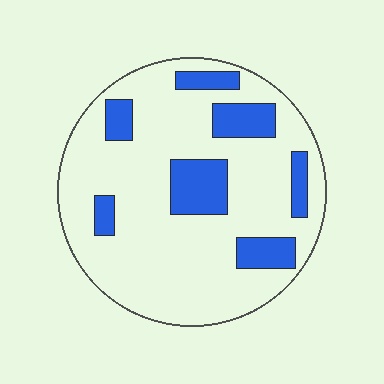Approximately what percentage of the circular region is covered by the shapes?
Approximately 20%.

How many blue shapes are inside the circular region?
7.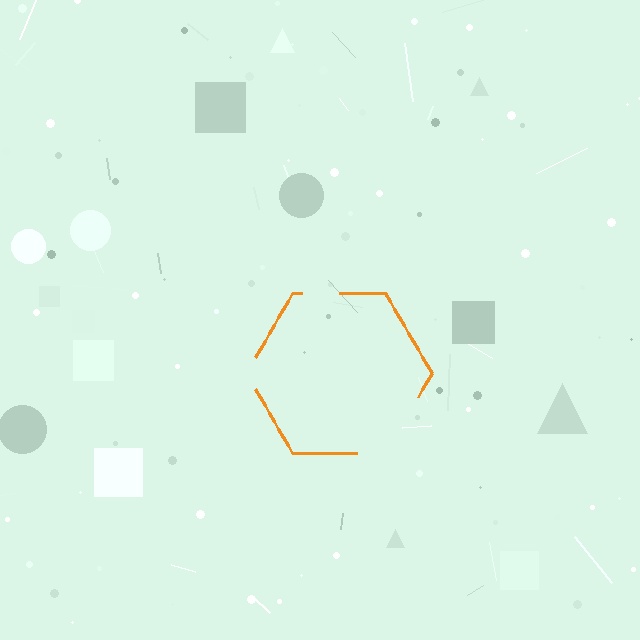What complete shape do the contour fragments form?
The contour fragments form a hexagon.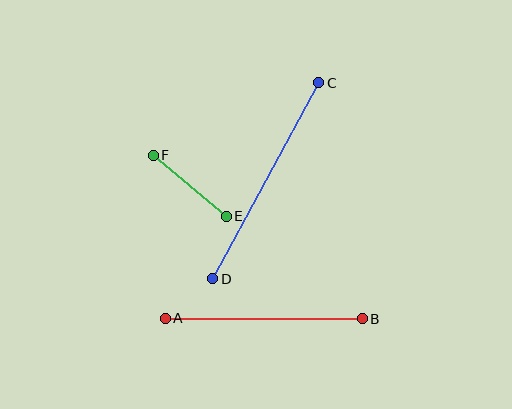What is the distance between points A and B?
The distance is approximately 197 pixels.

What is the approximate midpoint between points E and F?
The midpoint is at approximately (190, 186) pixels.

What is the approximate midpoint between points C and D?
The midpoint is at approximately (266, 181) pixels.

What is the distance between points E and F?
The distance is approximately 95 pixels.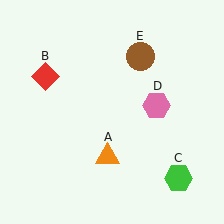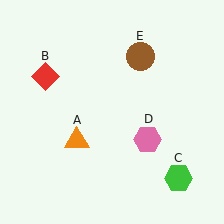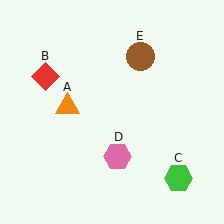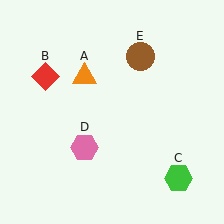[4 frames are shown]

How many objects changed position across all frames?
2 objects changed position: orange triangle (object A), pink hexagon (object D).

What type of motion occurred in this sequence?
The orange triangle (object A), pink hexagon (object D) rotated clockwise around the center of the scene.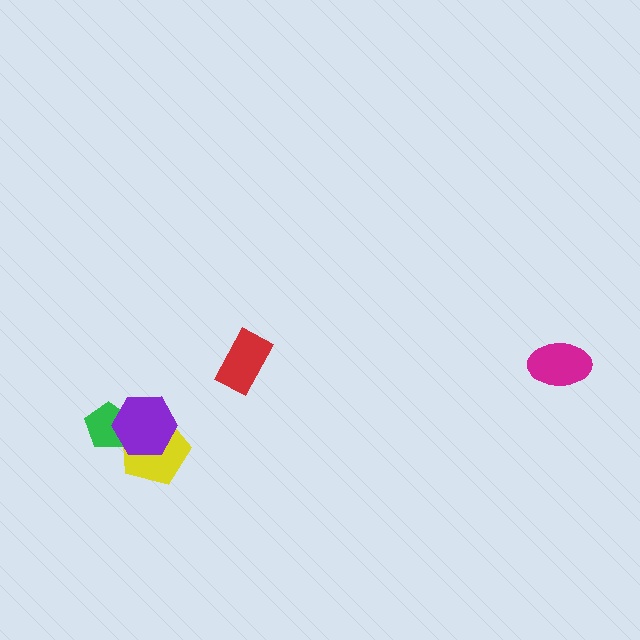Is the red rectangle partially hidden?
No, no other shape covers it.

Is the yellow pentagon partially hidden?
Yes, it is partially covered by another shape.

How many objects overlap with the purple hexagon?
2 objects overlap with the purple hexagon.